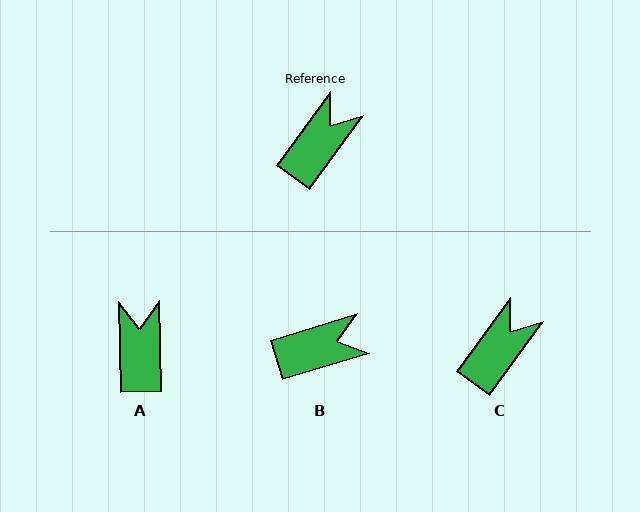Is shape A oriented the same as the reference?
No, it is off by about 37 degrees.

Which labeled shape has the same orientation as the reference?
C.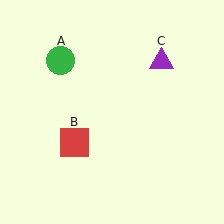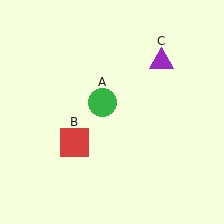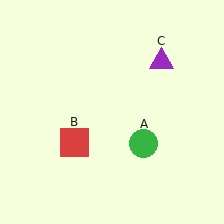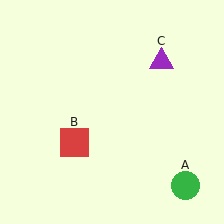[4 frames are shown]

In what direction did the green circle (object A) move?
The green circle (object A) moved down and to the right.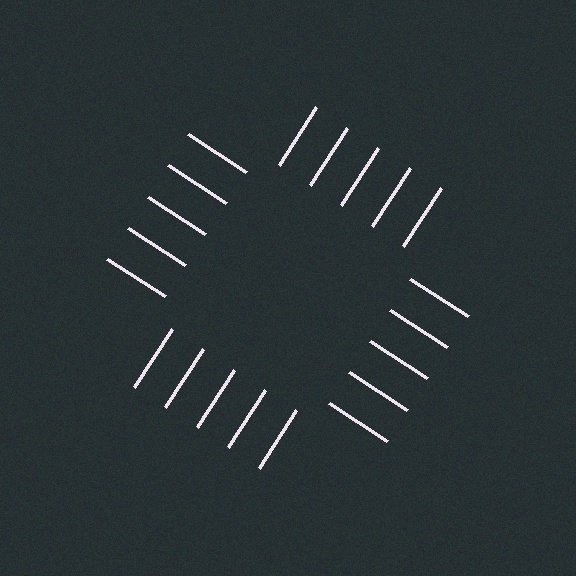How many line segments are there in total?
20 — 5 along each of the 4 edges.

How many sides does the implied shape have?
4 sides — the line-ends trace a square.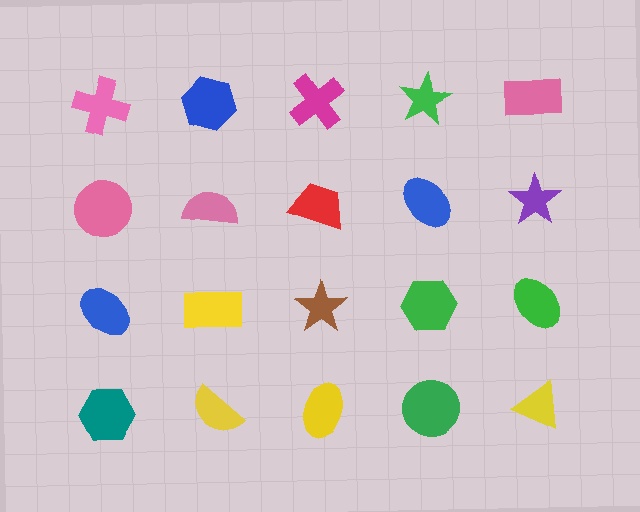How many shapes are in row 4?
5 shapes.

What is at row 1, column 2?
A blue hexagon.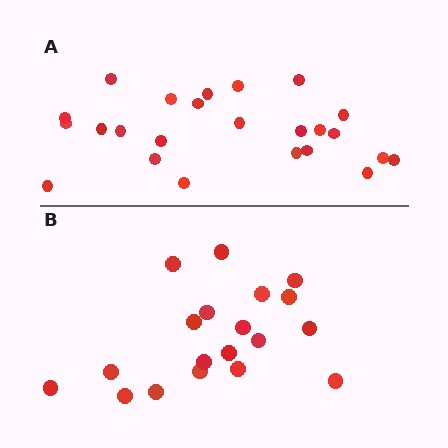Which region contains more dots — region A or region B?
Region A (the top region) has more dots.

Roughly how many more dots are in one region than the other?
Region A has about 5 more dots than region B.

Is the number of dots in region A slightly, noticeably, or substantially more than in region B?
Region A has noticeably more, but not dramatically so. The ratio is roughly 1.3 to 1.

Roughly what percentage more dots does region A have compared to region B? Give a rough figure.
About 25% more.